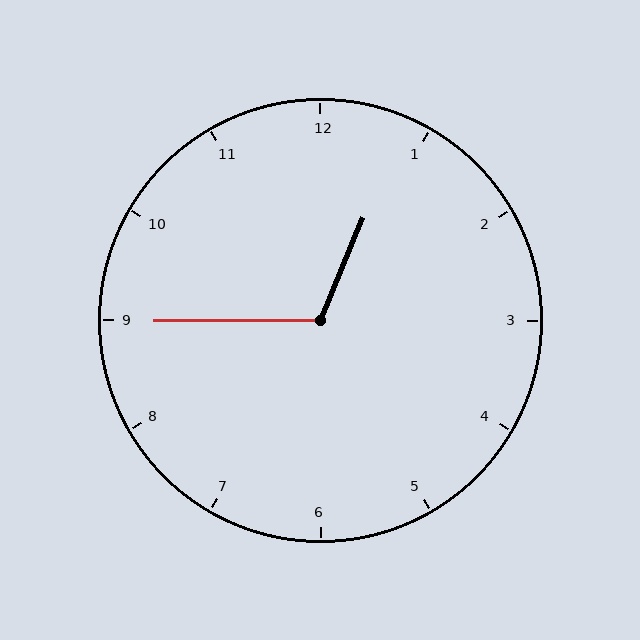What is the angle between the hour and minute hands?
Approximately 112 degrees.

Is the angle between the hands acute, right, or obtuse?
It is obtuse.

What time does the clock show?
12:45.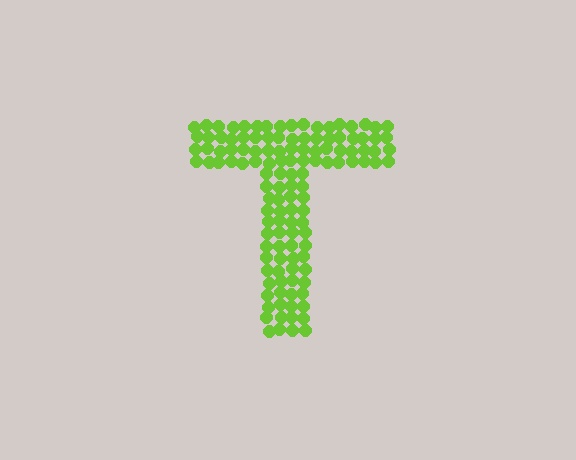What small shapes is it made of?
It is made of small circles.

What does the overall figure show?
The overall figure shows the letter T.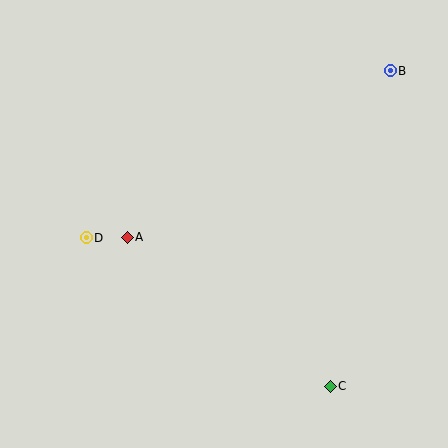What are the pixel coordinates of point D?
Point D is at (86, 238).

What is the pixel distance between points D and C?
The distance between D and C is 285 pixels.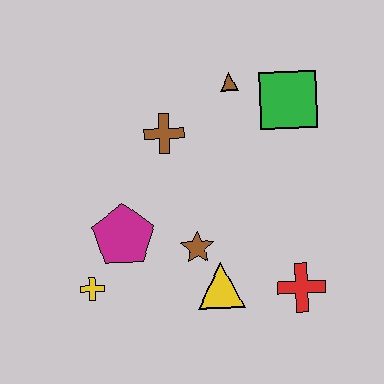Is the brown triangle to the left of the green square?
Yes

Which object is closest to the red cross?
The yellow triangle is closest to the red cross.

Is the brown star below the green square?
Yes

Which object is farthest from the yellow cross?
The green square is farthest from the yellow cross.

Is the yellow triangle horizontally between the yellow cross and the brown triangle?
Yes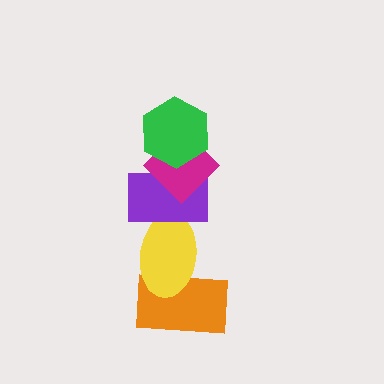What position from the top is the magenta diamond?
The magenta diamond is 2nd from the top.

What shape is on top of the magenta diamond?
The green hexagon is on top of the magenta diamond.